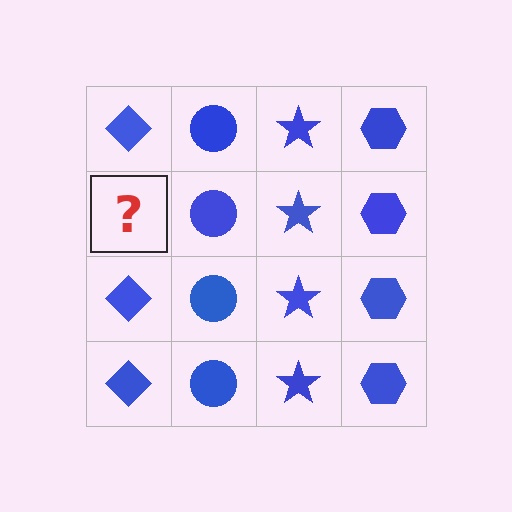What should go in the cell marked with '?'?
The missing cell should contain a blue diamond.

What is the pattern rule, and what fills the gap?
The rule is that each column has a consistent shape. The gap should be filled with a blue diamond.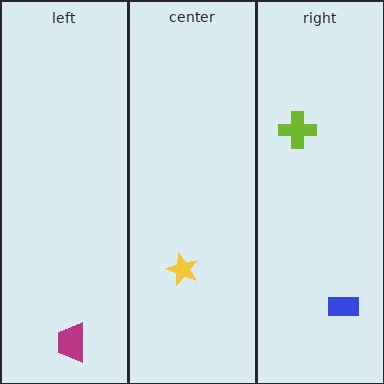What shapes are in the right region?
The lime cross, the blue rectangle.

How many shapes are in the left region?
1.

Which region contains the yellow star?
The center region.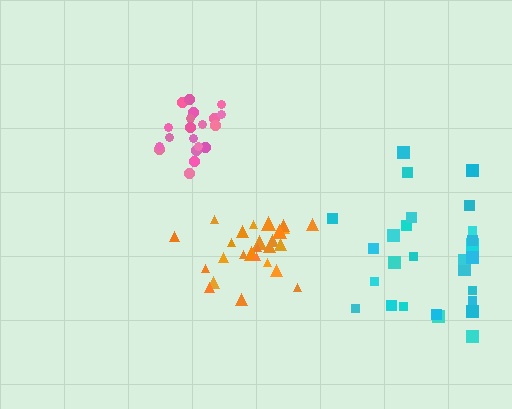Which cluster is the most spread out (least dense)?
Cyan.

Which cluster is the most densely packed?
Pink.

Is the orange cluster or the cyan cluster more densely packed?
Orange.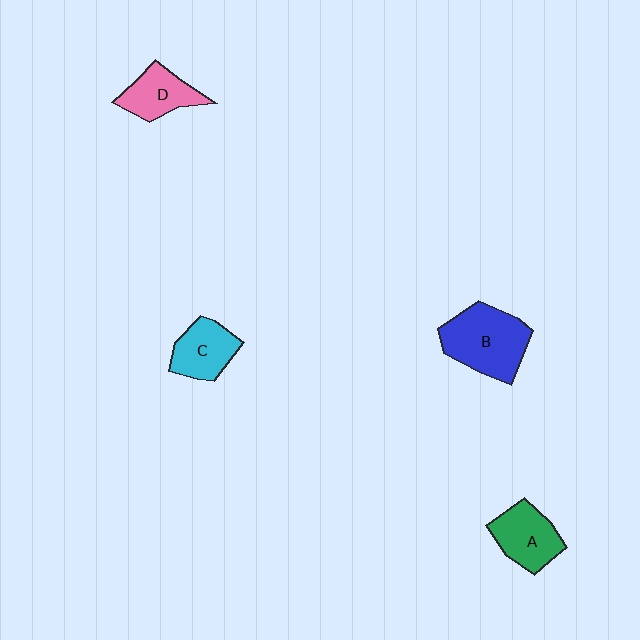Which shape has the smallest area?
Shape D (pink).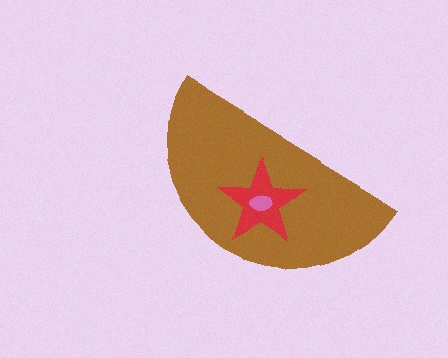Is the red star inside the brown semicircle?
Yes.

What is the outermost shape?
The brown semicircle.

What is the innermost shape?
The pink ellipse.